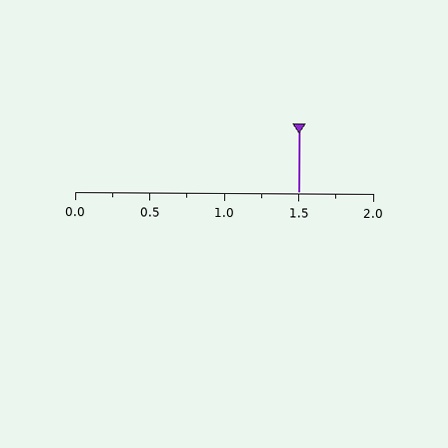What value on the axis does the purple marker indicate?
The marker indicates approximately 1.5.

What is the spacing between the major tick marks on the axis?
The major ticks are spaced 0.5 apart.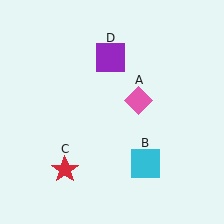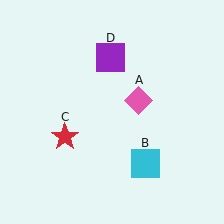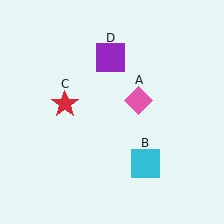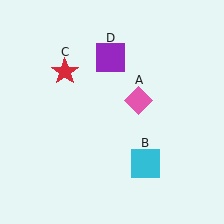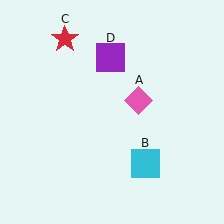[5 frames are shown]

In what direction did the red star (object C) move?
The red star (object C) moved up.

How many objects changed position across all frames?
1 object changed position: red star (object C).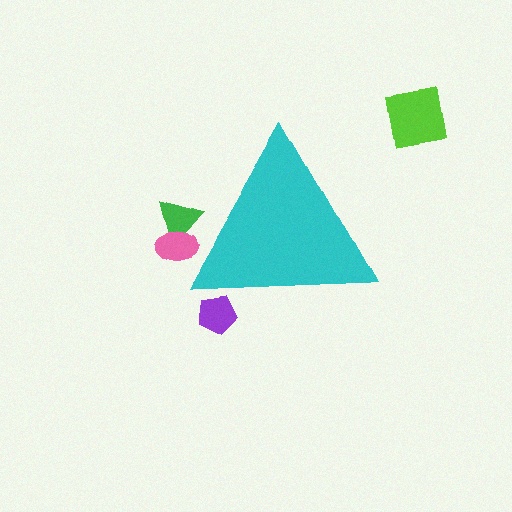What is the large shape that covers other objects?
A cyan triangle.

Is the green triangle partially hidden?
Yes, the green triangle is partially hidden behind the cyan triangle.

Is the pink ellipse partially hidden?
Yes, the pink ellipse is partially hidden behind the cyan triangle.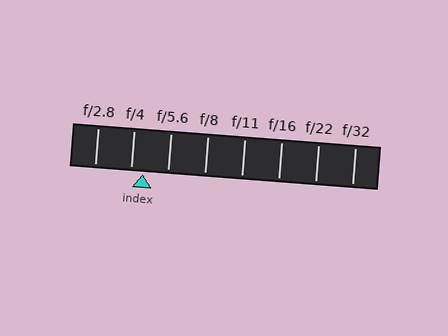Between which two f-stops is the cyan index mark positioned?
The index mark is between f/4 and f/5.6.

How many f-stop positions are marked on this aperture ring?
There are 8 f-stop positions marked.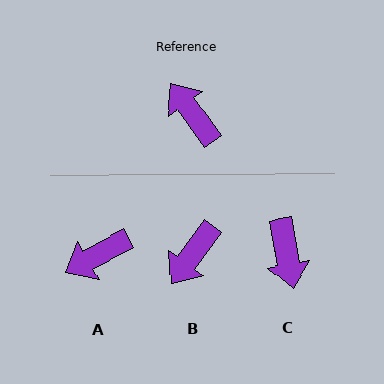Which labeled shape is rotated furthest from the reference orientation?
C, about 154 degrees away.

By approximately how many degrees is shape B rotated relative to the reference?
Approximately 108 degrees counter-clockwise.